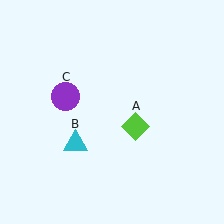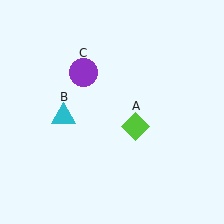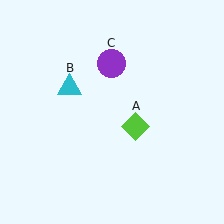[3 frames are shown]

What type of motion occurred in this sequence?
The cyan triangle (object B), purple circle (object C) rotated clockwise around the center of the scene.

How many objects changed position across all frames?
2 objects changed position: cyan triangle (object B), purple circle (object C).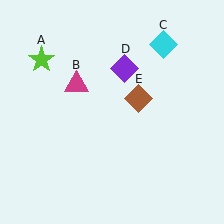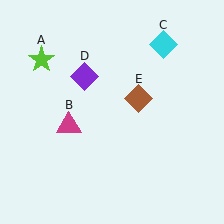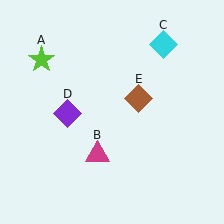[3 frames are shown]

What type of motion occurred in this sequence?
The magenta triangle (object B), purple diamond (object D) rotated counterclockwise around the center of the scene.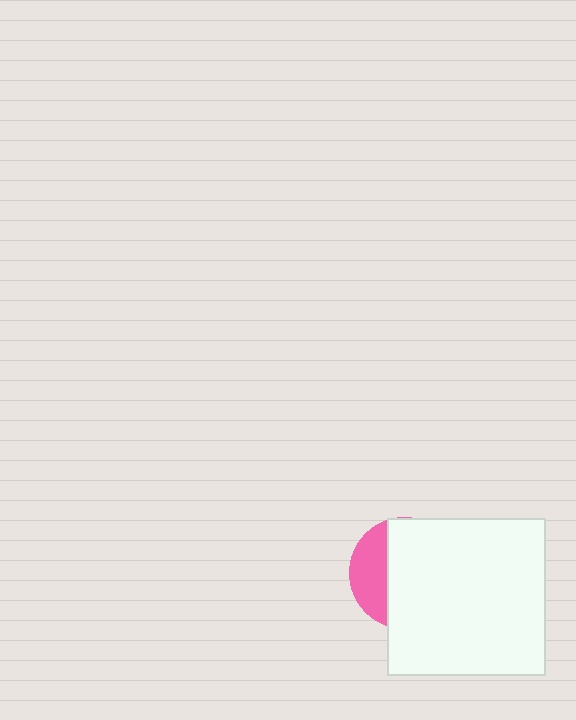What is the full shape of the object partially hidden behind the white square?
The partially hidden object is a pink circle.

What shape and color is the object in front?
The object in front is a white square.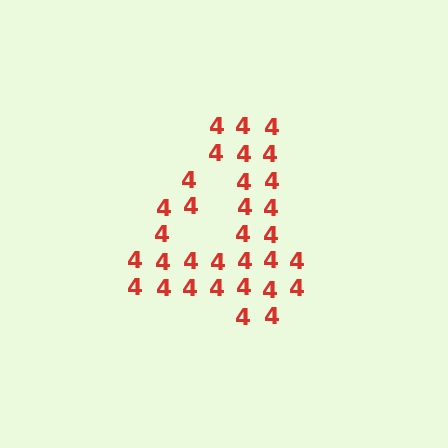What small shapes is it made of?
It is made of small digit 4's.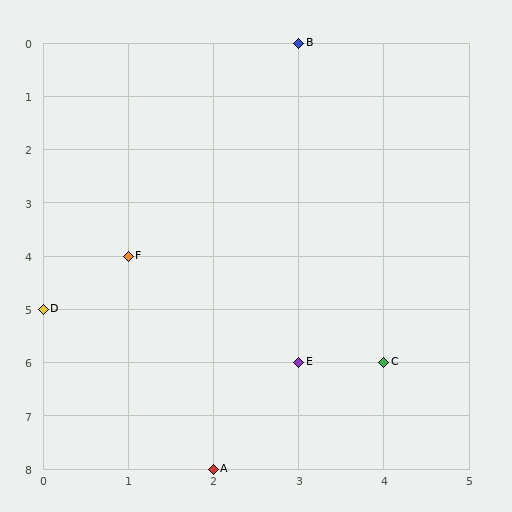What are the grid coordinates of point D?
Point D is at grid coordinates (0, 5).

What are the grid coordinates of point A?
Point A is at grid coordinates (2, 8).